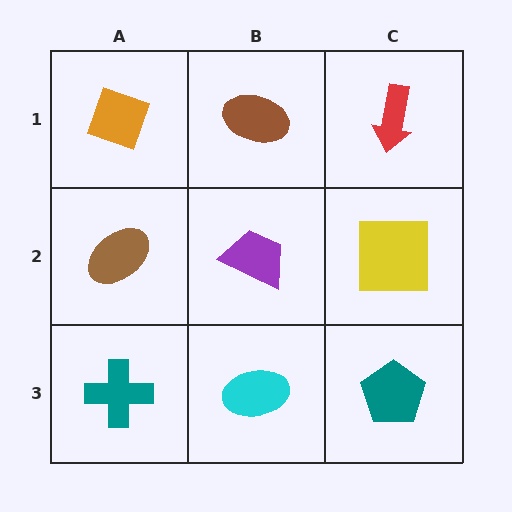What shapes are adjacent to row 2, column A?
An orange diamond (row 1, column A), a teal cross (row 3, column A), a purple trapezoid (row 2, column B).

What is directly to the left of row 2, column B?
A brown ellipse.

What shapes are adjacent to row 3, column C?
A yellow square (row 2, column C), a cyan ellipse (row 3, column B).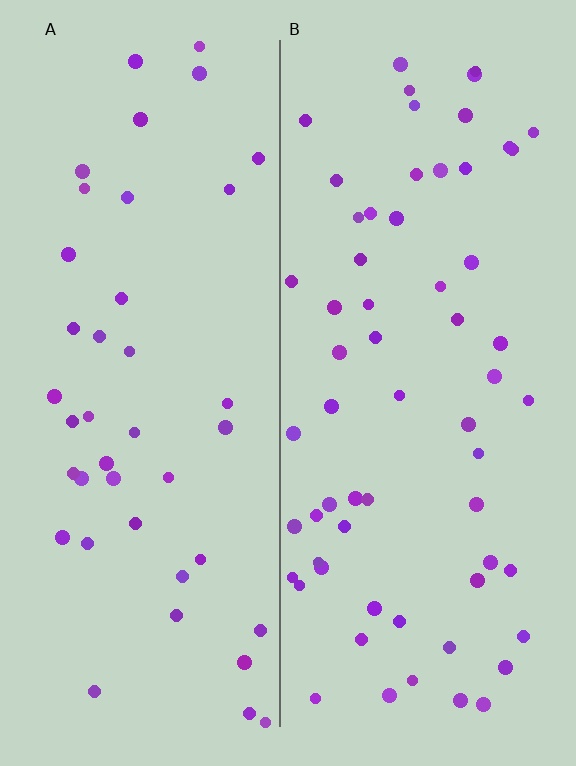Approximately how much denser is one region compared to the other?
Approximately 1.5× — region B over region A.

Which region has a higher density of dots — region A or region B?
B (the right).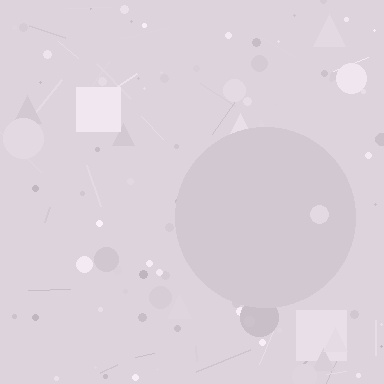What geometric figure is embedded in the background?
A circle is embedded in the background.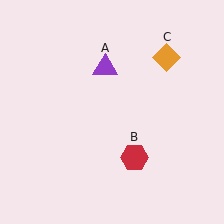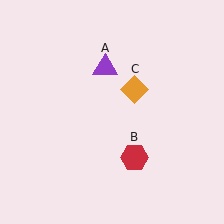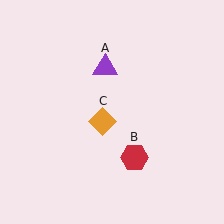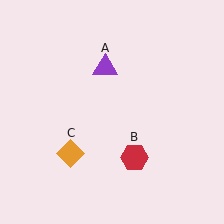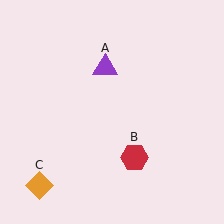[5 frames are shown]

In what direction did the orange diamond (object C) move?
The orange diamond (object C) moved down and to the left.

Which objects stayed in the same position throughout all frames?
Purple triangle (object A) and red hexagon (object B) remained stationary.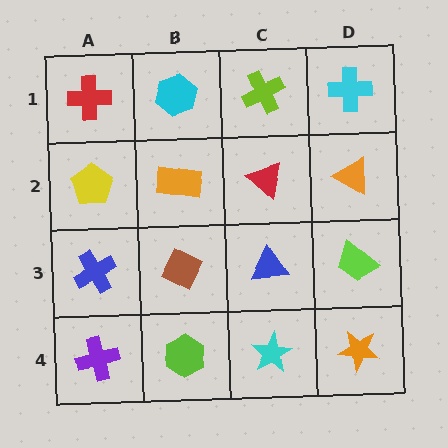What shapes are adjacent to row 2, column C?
A lime cross (row 1, column C), a blue triangle (row 3, column C), an orange rectangle (row 2, column B), an orange triangle (row 2, column D).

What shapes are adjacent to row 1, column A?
A yellow pentagon (row 2, column A), a cyan hexagon (row 1, column B).